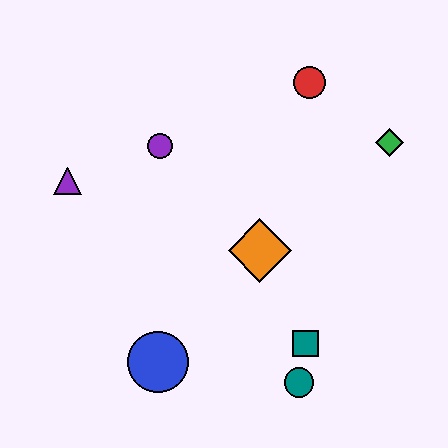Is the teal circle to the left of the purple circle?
No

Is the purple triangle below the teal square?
No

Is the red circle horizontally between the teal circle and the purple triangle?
No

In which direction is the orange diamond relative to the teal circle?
The orange diamond is above the teal circle.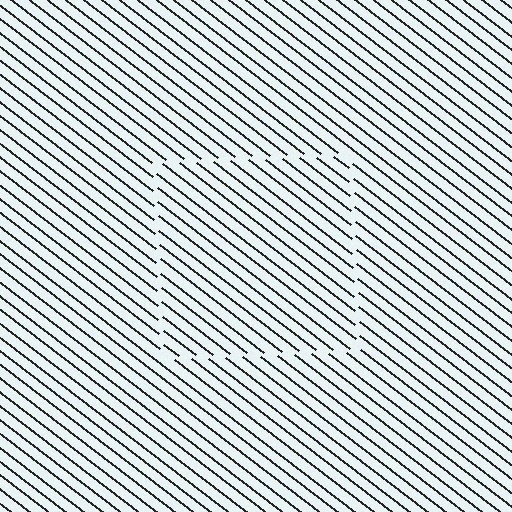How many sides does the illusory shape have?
4 sides — the line-ends trace a square.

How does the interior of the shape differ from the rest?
The interior of the shape contains the same grating, shifted by half a period — the contour is defined by the phase discontinuity where line-ends from the inner and outer gratings abut.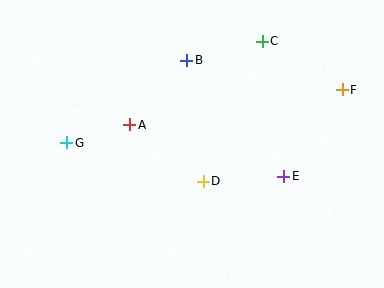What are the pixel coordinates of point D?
Point D is at (203, 181).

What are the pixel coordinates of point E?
Point E is at (284, 176).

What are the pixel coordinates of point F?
Point F is at (342, 90).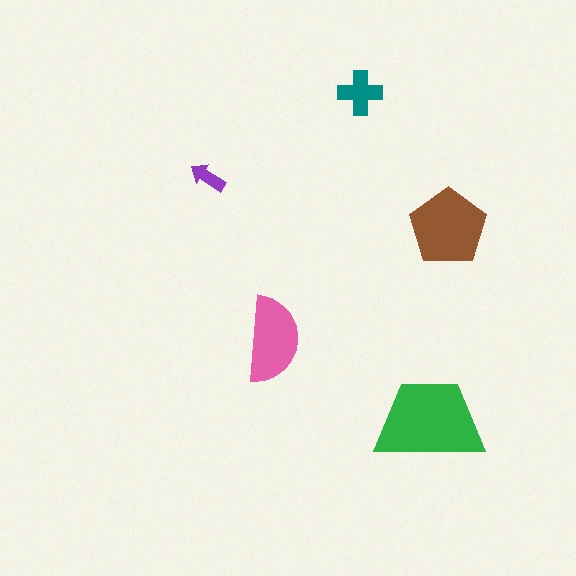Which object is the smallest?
The purple arrow.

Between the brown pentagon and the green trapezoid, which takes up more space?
The green trapezoid.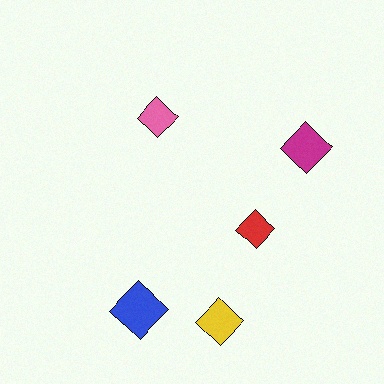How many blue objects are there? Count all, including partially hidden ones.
There is 1 blue object.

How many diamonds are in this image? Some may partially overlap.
There are 5 diamonds.